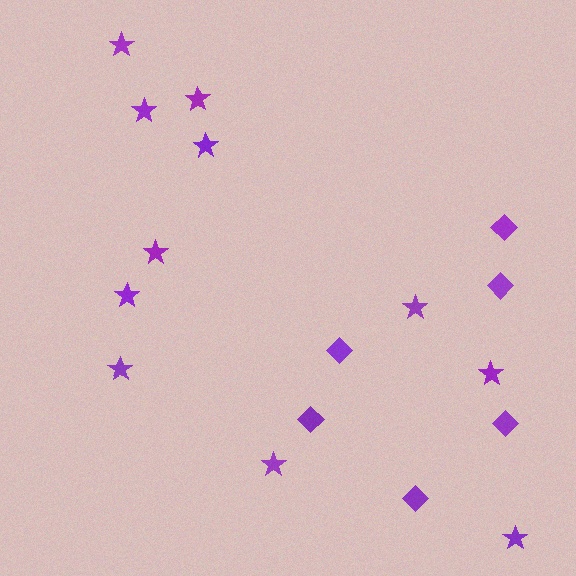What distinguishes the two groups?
There are 2 groups: one group of diamonds (6) and one group of stars (11).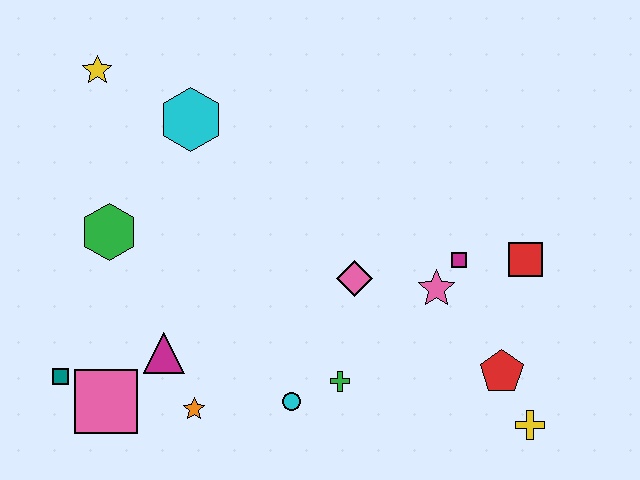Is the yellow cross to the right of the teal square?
Yes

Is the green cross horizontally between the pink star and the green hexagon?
Yes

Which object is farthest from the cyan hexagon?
The yellow cross is farthest from the cyan hexagon.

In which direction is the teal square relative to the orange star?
The teal square is to the left of the orange star.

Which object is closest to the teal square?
The pink square is closest to the teal square.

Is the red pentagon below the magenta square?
Yes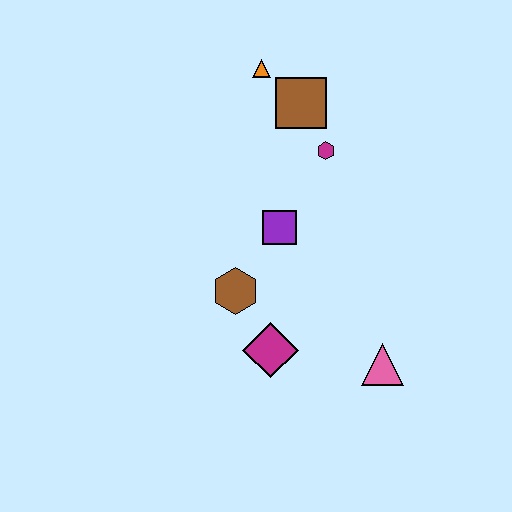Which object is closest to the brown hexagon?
The magenta diamond is closest to the brown hexagon.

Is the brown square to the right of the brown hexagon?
Yes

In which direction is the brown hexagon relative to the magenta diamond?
The brown hexagon is above the magenta diamond.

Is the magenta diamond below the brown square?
Yes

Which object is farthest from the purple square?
The pink triangle is farthest from the purple square.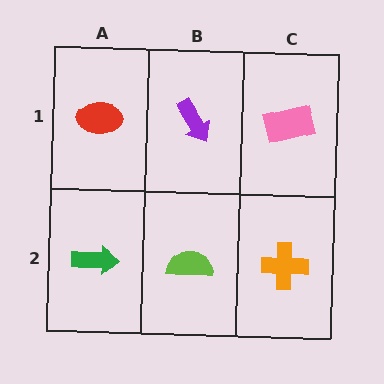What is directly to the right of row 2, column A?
A lime semicircle.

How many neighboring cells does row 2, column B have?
3.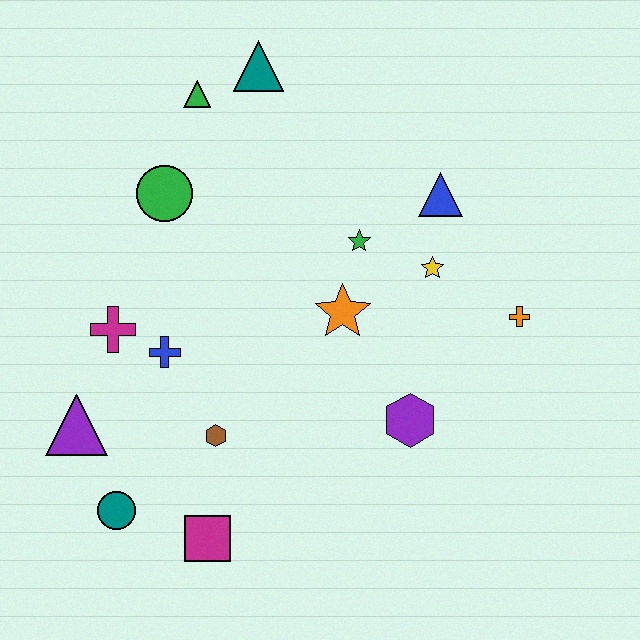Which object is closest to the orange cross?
The yellow star is closest to the orange cross.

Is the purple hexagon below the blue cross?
Yes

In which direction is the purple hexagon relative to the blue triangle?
The purple hexagon is below the blue triangle.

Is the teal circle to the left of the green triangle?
Yes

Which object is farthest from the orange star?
The teal circle is farthest from the orange star.